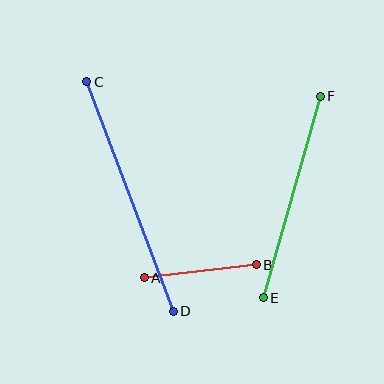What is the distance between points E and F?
The distance is approximately 209 pixels.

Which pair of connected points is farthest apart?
Points C and D are farthest apart.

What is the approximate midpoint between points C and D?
The midpoint is at approximately (130, 197) pixels.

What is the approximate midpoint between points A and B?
The midpoint is at approximately (200, 271) pixels.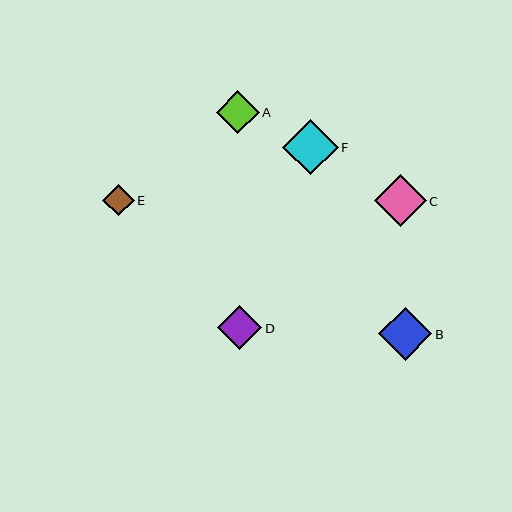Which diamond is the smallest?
Diamond E is the smallest with a size of approximately 31 pixels.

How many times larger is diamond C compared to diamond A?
Diamond C is approximately 1.2 times the size of diamond A.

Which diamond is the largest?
Diamond F is the largest with a size of approximately 56 pixels.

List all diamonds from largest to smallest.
From largest to smallest: F, B, C, D, A, E.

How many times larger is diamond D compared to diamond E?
Diamond D is approximately 1.4 times the size of diamond E.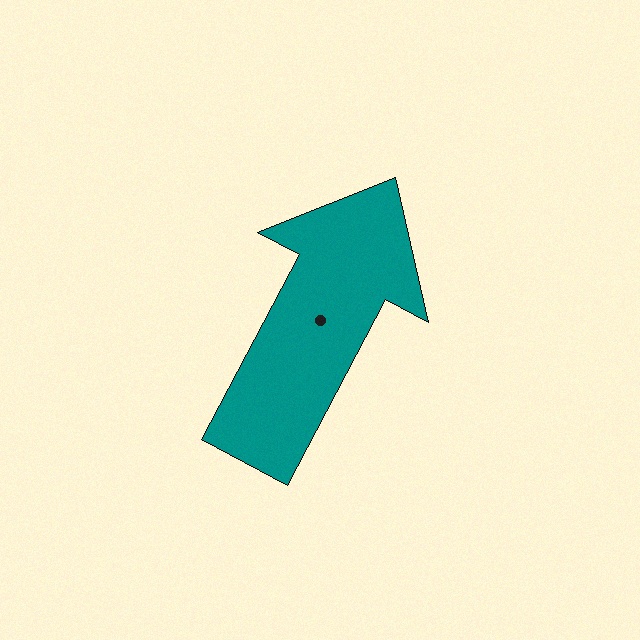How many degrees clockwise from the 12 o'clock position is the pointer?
Approximately 28 degrees.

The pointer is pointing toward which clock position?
Roughly 1 o'clock.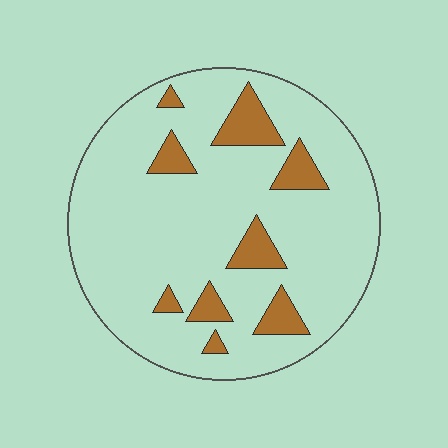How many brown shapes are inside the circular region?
9.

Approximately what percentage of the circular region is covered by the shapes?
Approximately 15%.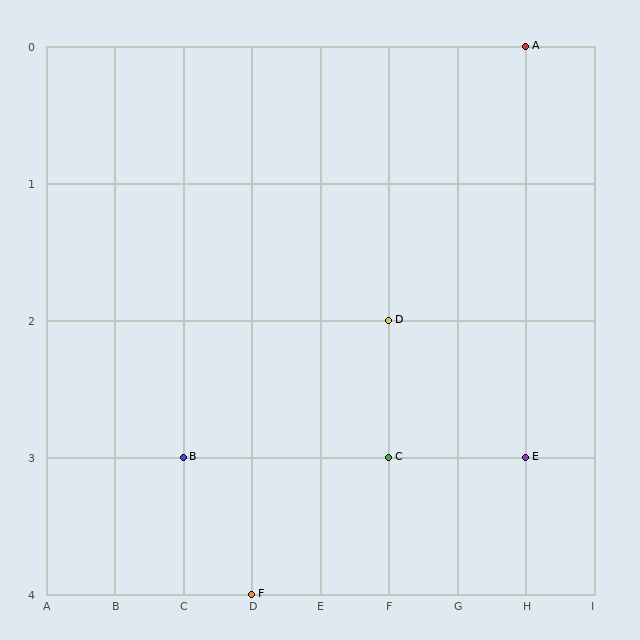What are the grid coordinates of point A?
Point A is at grid coordinates (H, 0).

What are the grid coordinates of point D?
Point D is at grid coordinates (F, 2).